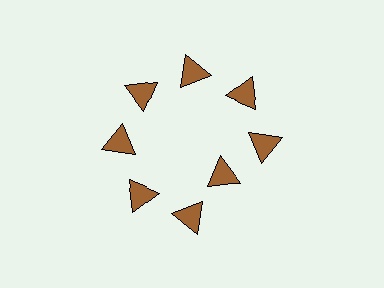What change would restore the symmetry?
The symmetry would be restored by moving it outward, back onto the ring so that all 8 triangles sit at equal angles and equal distance from the center.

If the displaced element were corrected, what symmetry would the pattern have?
It would have 8-fold rotational symmetry — the pattern would map onto itself every 45 degrees.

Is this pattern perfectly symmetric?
No. The 8 brown triangles are arranged in a ring, but one element near the 4 o'clock position is pulled inward toward the center, breaking the 8-fold rotational symmetry.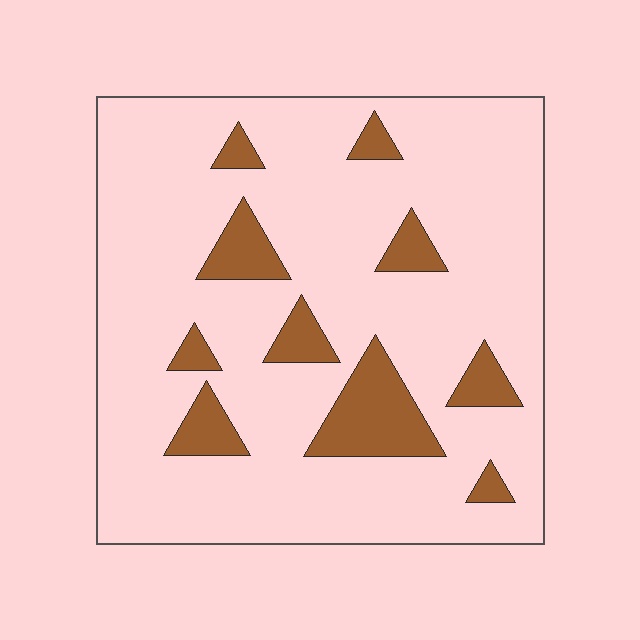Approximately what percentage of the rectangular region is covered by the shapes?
Approximately 15%.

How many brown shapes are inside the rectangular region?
10.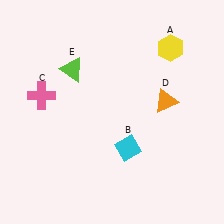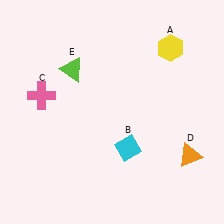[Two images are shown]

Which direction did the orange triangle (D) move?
The orange triangle (D) moved down.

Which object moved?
The orange triangle (D) moved down.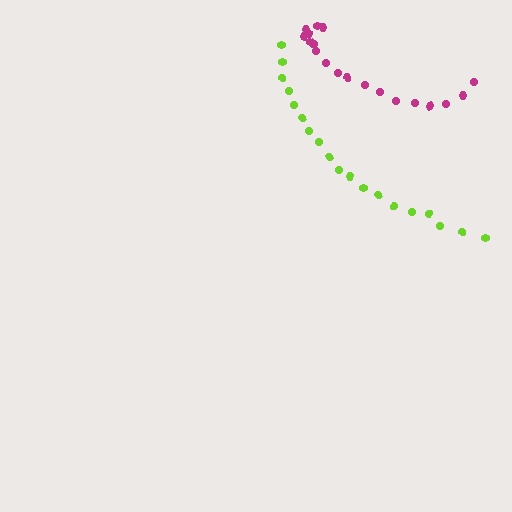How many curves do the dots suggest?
There are 2 distinct paths.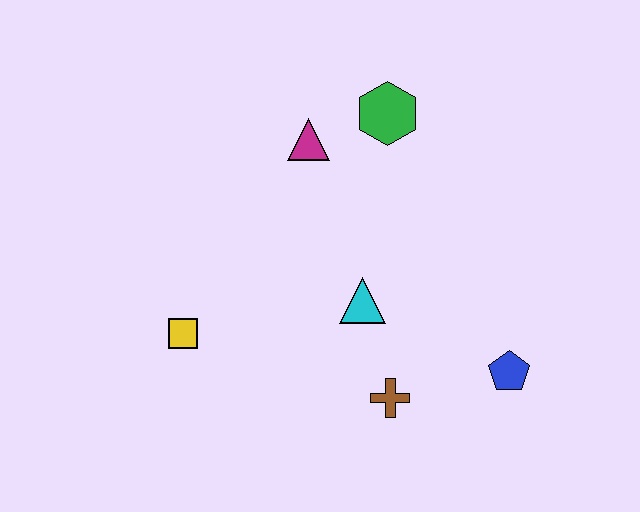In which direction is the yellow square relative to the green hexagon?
The yellow square is below the green hexagon.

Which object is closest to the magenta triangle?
The green hexagon is closest to the magenta triangle.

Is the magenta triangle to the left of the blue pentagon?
Yes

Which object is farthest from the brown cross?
The green hexagon is farthest from the brown cross.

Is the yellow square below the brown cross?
No